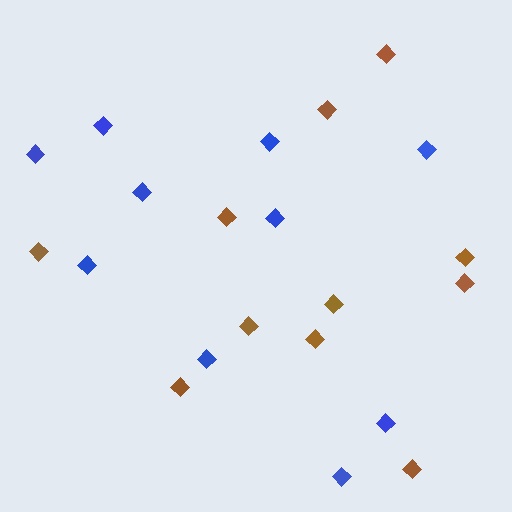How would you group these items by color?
There are 2 groups: one group of blue diamonds (10) and one group of brown diamonds (11).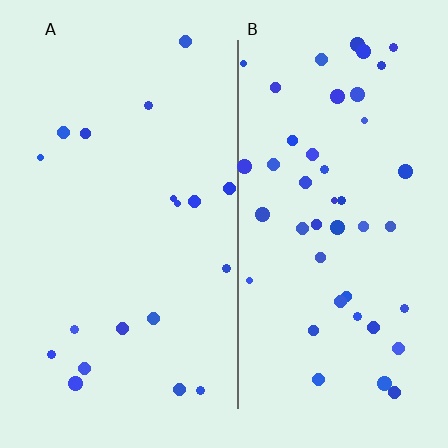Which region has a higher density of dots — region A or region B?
B (the right).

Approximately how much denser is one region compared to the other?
Approximately 2.4× — region B over region A.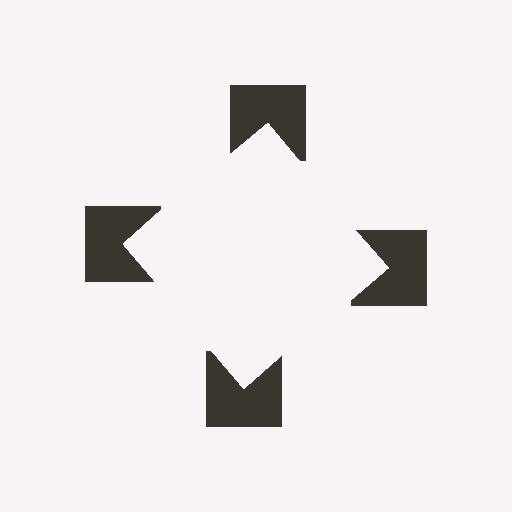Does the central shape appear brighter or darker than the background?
It typically appears slightly brighter than the background, even though no actual brightness change is drawn.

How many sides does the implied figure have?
4 sides.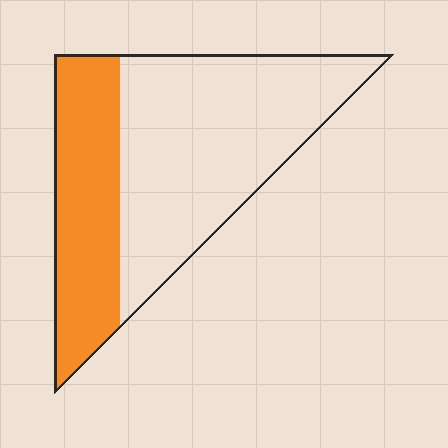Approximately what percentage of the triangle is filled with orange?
Approximately 35%.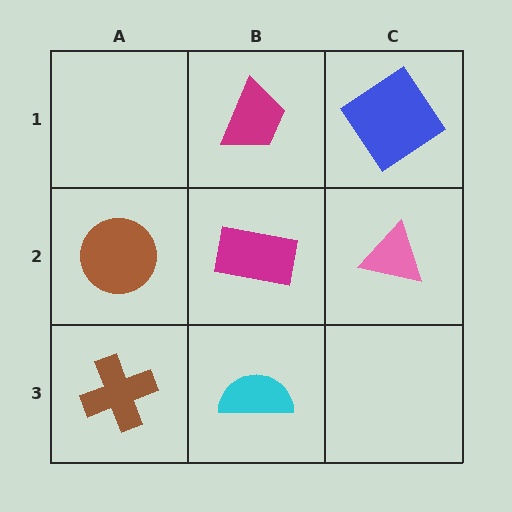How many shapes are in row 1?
2 shapes.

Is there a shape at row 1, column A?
No, that cell is empty.